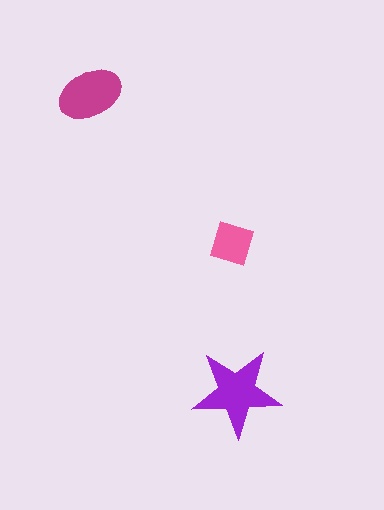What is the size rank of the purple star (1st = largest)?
1st.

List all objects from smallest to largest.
The pink square, the magenta ellipse, the purple star.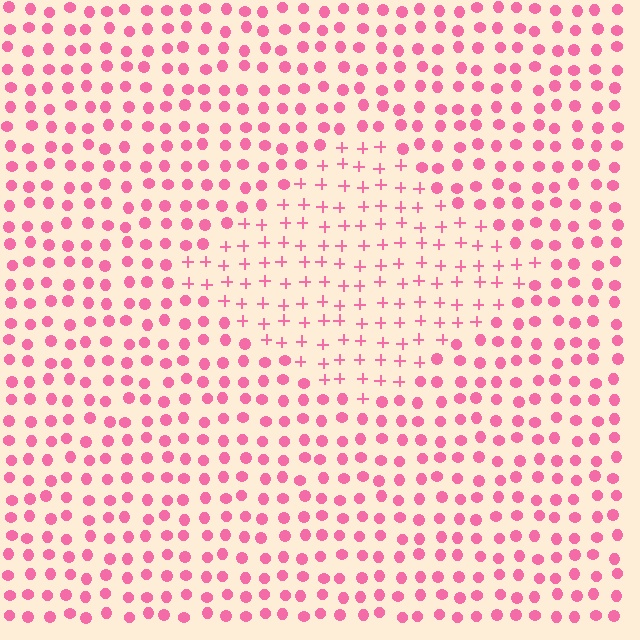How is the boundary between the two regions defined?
The boundary is defined by a change in element shape: plus signs inside vs. circles outside. All elements share the same color and spacing.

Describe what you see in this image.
The image is filled with small pink elements arranged in a uniform grid. A diamond-shaped region contains plus signs, while the surrounding area contains circles. The boundary is defined purely by the change in element shape.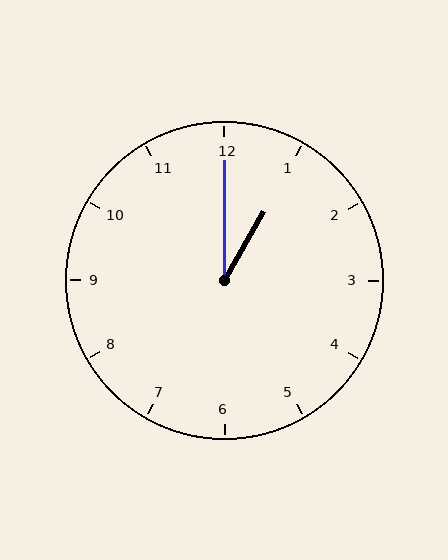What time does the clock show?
1:00.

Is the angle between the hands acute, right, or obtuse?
It is acute.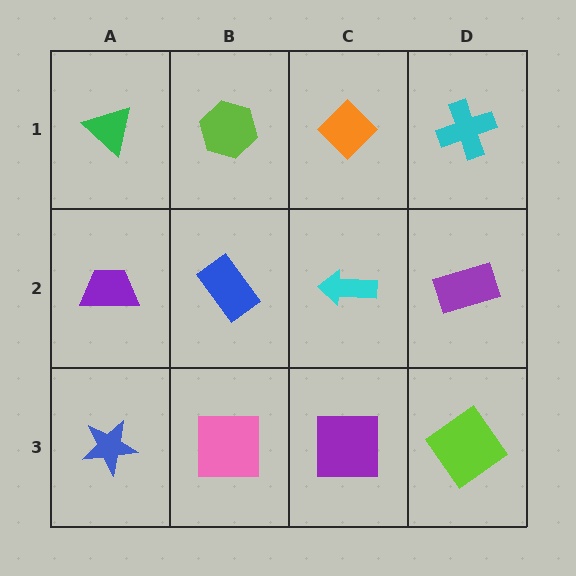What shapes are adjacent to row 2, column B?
A lime hexagon (row 1, column B), a pink square (row 3, column B), a purple trapezoid (row 2, column A), a cyan arrow (row 2, column C).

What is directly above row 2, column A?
A green triangle.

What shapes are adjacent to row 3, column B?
A blue rectangle (row 2, column B), a blue star (row 3, column A), a purple square (row 3, column C).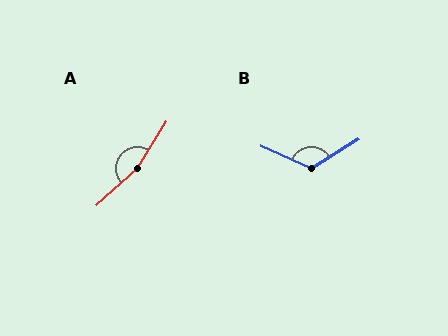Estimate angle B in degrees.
Approximately 124 degrees.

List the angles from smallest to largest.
B (124°), A (164°).